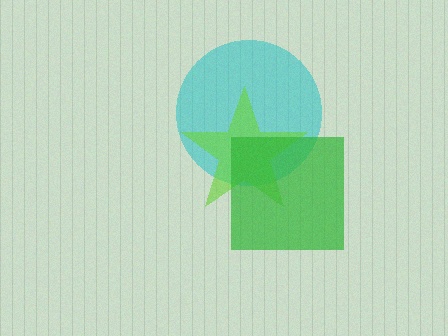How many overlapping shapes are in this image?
There are 3 overlapping shapes in the image.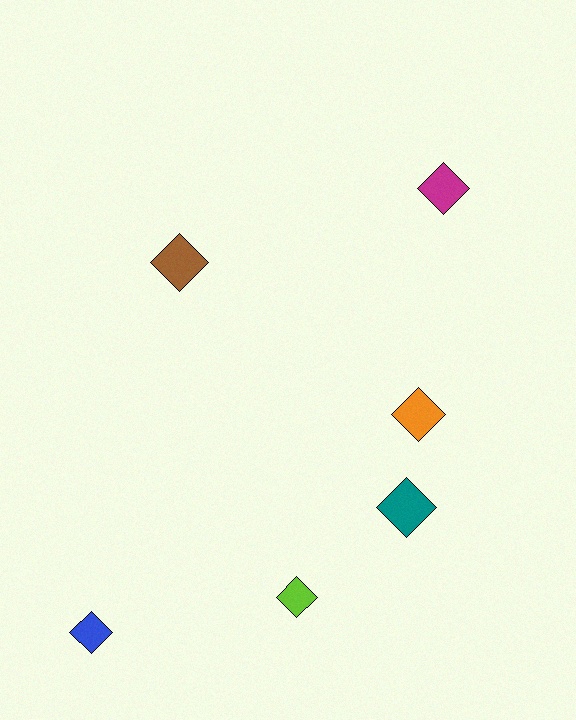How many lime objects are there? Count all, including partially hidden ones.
There is 1 lime object.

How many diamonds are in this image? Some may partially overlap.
There are 6 diamonds.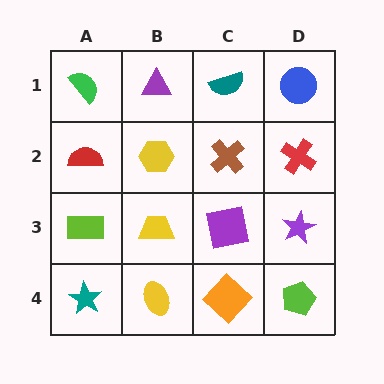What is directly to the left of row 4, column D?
An orange diamond.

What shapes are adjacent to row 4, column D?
A purple star (row 3, column D), an orange diamond (row 4, column C).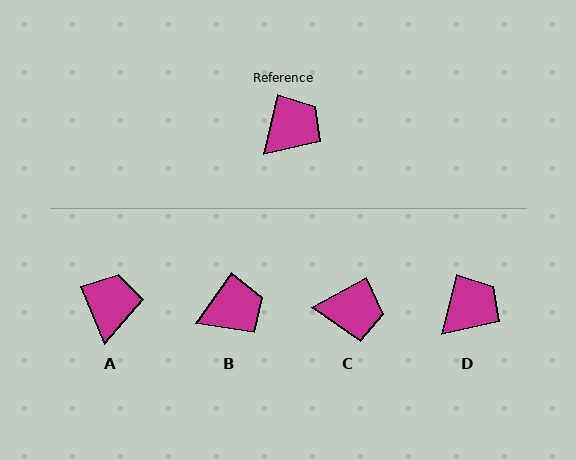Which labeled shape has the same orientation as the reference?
D.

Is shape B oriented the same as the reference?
No, it is off by about 22 degrees.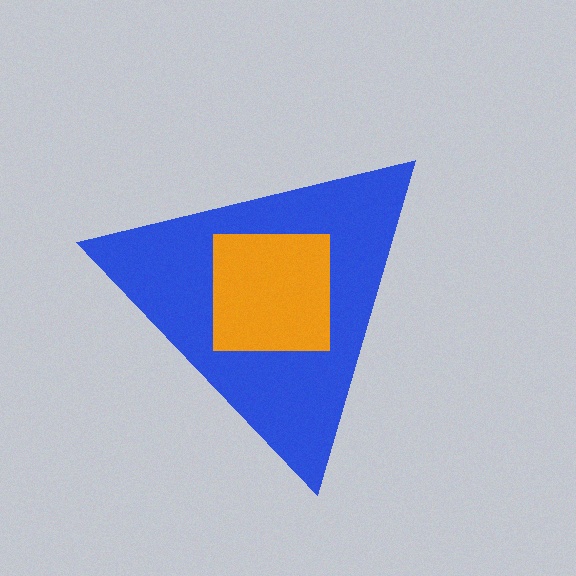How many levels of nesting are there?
2.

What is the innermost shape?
The orange square.